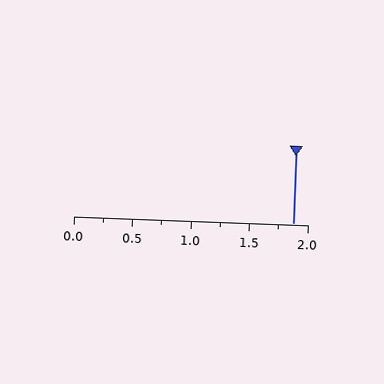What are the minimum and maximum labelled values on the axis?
The axis runs from 0.0 to 2.0.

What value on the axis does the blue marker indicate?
The marker indicates approximately 1.88.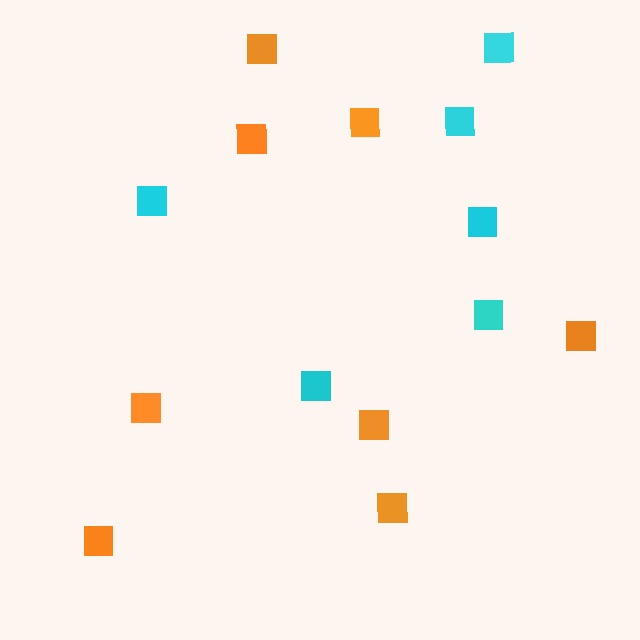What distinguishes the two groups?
There are 2 groups: one group of orange squares (8) and one group of cyan squares (6).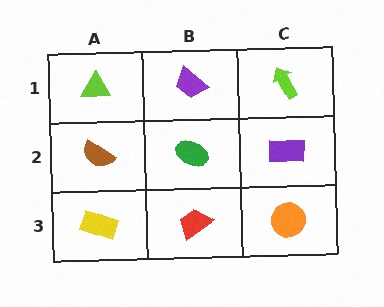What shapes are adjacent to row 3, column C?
A purple rectangle (row 2, column C), a red trapezoid (row 3, column B).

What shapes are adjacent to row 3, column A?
A brown semicircle (row 2, column A), a red trapezoid (row 3, column B).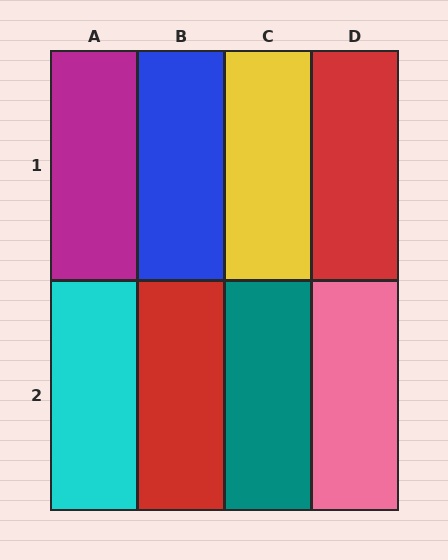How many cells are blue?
1 cell is blue.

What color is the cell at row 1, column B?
Blue.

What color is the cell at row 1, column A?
Magenta.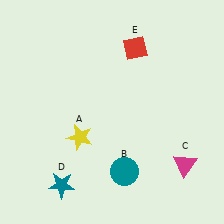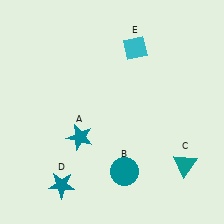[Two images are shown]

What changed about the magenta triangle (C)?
In Image 1, C is magenta. In Image 2, it changed to teal.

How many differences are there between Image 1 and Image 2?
There are 3 differences between the two images.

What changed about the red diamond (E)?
In Image 1, E is red. In Image 2, it changed to cyan.